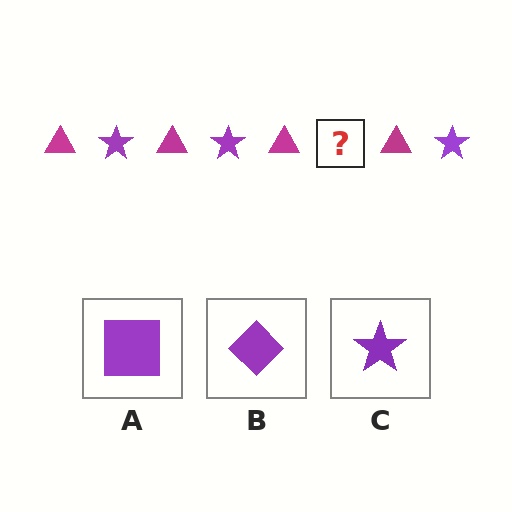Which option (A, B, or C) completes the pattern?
C.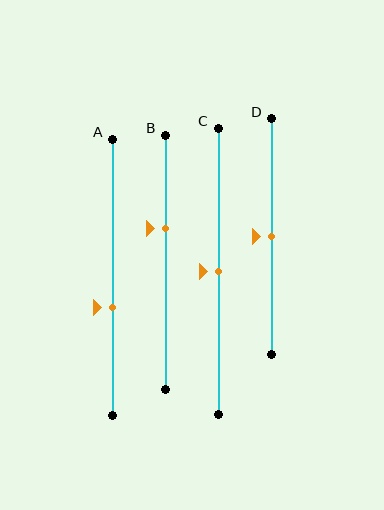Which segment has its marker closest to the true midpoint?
Segment C has its marker closest to the true midpoint.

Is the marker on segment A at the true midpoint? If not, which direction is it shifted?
No, the marker on segment A is shifted downward by about 11% of the segment length.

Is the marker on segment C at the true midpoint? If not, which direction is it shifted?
Yes, the marker on segment C is at the true midpoint.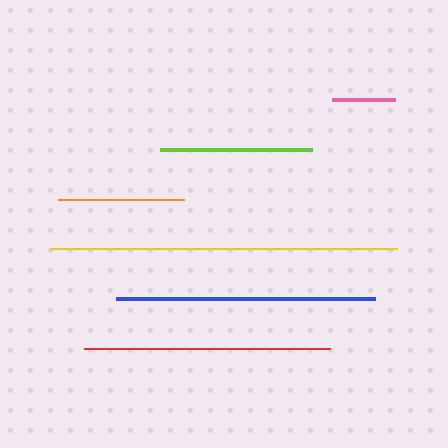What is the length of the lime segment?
The lime segment is approximately 152 pixels long.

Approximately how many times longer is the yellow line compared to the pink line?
The yellow line is approximately 5.4 times the length of the pink line.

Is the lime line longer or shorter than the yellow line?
The yellow line is longer than the lime line.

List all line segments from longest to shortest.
From longest to shortest: yellow, blue, red, lime, orange, pink.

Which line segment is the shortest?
The pink line is the shortest at approximately 64 pixels.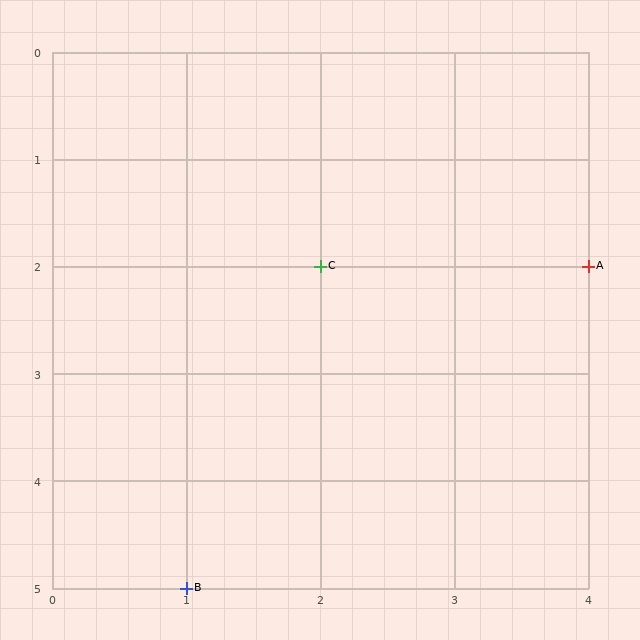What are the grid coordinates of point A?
Point A is at grid coordinates (4, 2).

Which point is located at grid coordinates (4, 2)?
Point A is at (4, 2).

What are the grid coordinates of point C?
Point C is at grid coordinates (2, 2).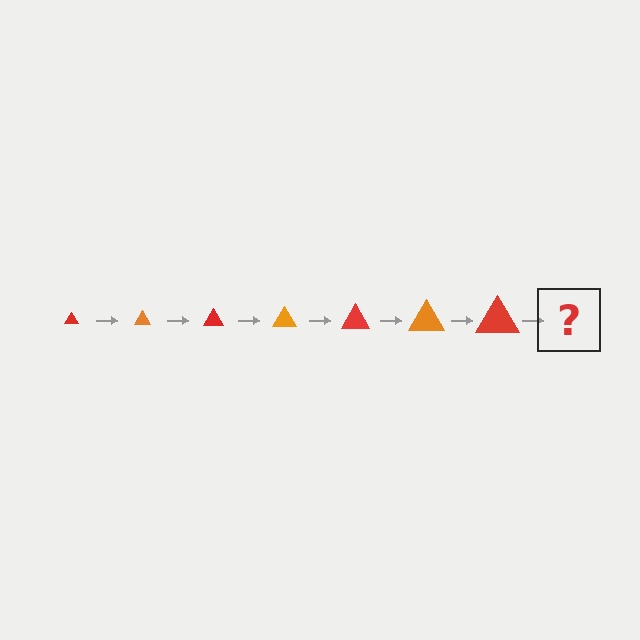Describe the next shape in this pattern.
It should be an orange triangle, larger than the previous one.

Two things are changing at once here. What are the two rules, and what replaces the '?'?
The two rules are that the triangle grows larger each step and the color cycles through red and orange. The '?' should be an orange triangle, larger than the previous one.